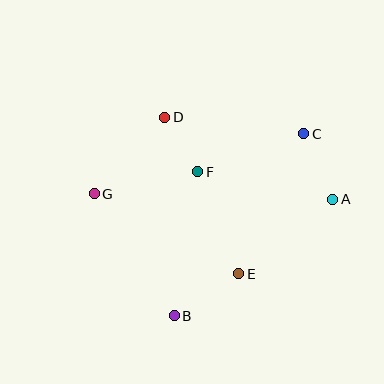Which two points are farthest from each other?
Points A and G are farthest from each other.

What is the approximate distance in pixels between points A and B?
The distance between A and B is approximately 197 pixels.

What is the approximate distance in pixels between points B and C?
The distance between B and C is approximately 223 pixels.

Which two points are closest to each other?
Points D and F are closest to each other.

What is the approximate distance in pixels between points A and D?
The distance between A and D is approximately 187 pixels.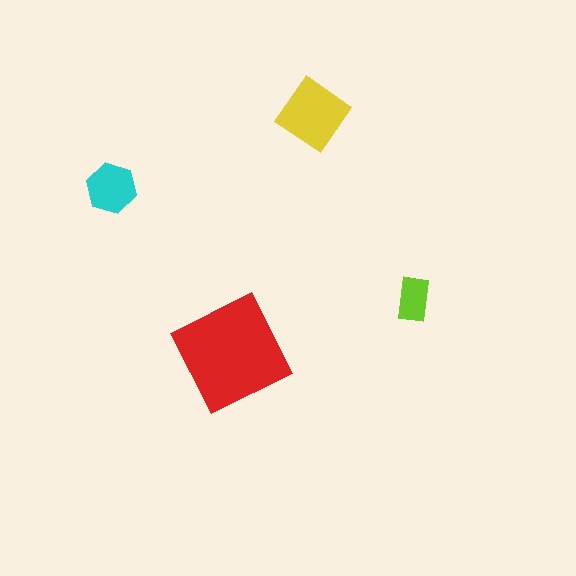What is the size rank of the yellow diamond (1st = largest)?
2nd.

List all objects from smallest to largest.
The lime rectangle, the cyan hexagon, the yellow diamond, the red diamond.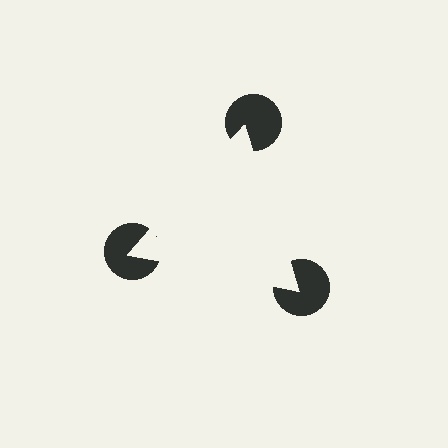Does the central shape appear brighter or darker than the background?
It typically appears slightly brighter than the background, even though no actual brightness change is drawn.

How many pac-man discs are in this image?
There are 3 — one at each vertex of the illusory triangle.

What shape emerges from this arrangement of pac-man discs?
An illusory triangle — its edges are inferred from the aligned wedge cuts in the pac-man discs, not physically drawn.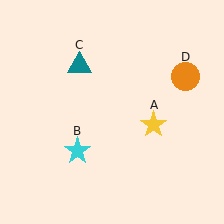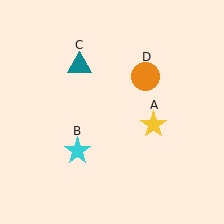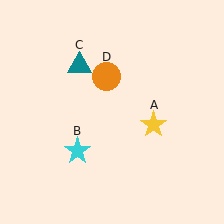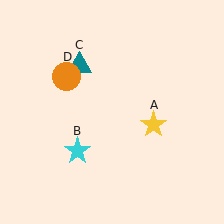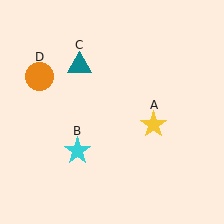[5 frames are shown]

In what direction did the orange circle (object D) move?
The orange circle (object D) moved left.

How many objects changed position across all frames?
1 object changed position: orange circle (object D).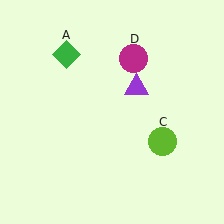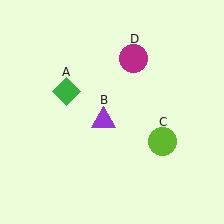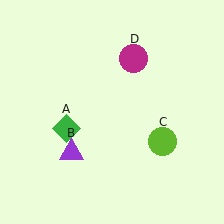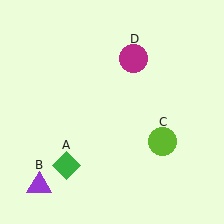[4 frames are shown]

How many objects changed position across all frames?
2 objects changed position: green diamond (object A), purple triangle (object B).